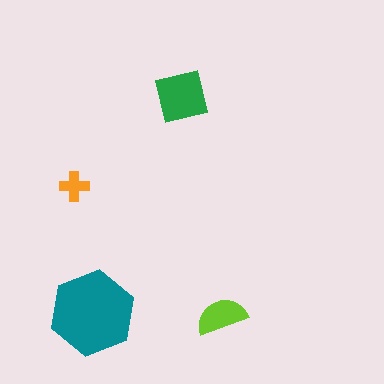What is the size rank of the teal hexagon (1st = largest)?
1st.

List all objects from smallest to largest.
The orange cross, the lime semicircle, the green square, the teal hexagon.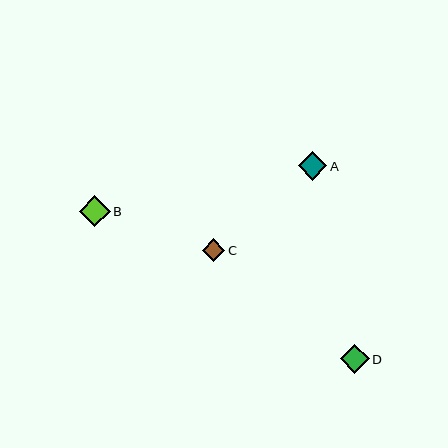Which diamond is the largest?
Diamond B is the largest with a size of approximately 30 pixels.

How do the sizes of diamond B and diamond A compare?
Diamond B and diamond A are approximately the same size.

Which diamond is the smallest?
Diamond C is the smallest with a size of approximately 22 pixels.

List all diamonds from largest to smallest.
From largest to smallest: B, A, D, C.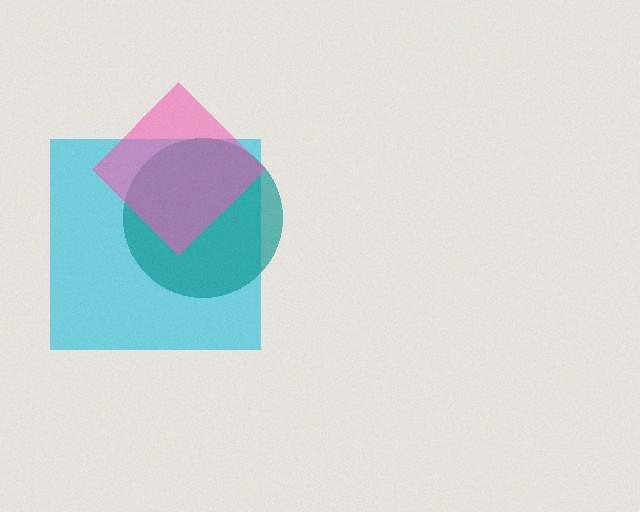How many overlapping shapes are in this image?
There are 3 overlapping shapes in the image.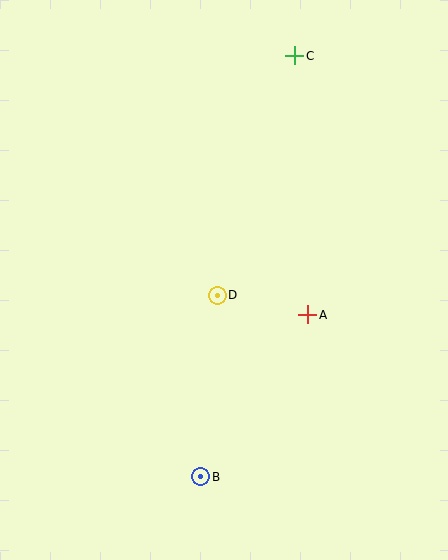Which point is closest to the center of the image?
Point D at (217, 295) is closest to the center.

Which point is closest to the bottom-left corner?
Point B is closest to the bottom-left corner.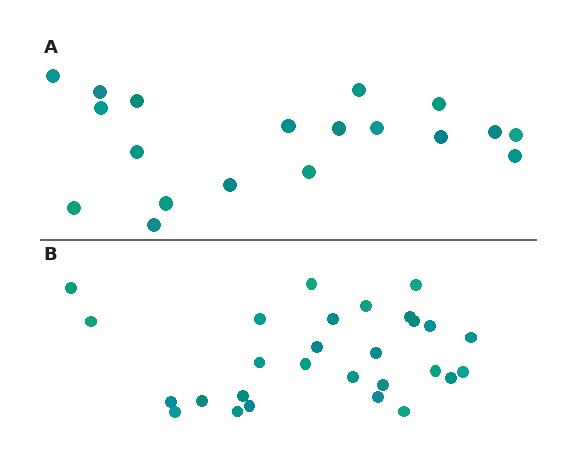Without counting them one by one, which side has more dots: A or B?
Region B (the bottom region) has more dots.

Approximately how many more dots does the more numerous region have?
Region B has roughly 8 or so more dots than region A.